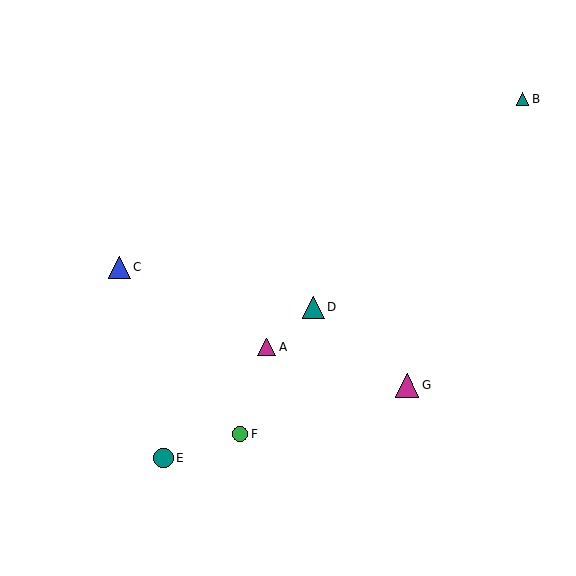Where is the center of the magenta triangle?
The center of the magenta triangle is at (267, 347).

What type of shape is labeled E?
Shape E is a teal circle.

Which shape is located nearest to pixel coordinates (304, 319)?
The teal triangle (labeled D) at (313, 307) is nearest to that location.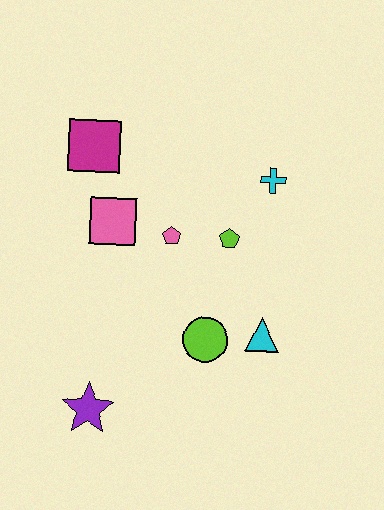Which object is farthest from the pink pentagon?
The purple star is farthest from the pink pentagon.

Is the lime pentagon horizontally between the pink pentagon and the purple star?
No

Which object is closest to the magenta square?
The pink square is closest to the magenta square.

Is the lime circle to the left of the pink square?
No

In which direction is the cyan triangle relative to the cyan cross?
The cyan triangle is below the cyan cross.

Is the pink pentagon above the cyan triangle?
Yes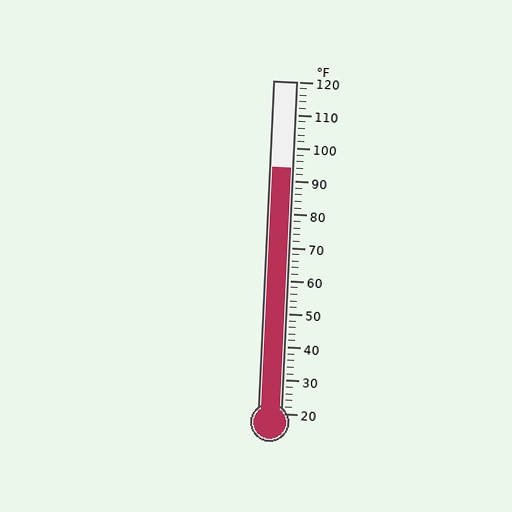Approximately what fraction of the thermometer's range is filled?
The thermometer is filled to approximately 75% of its range.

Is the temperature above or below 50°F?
The temperature is above 50°F.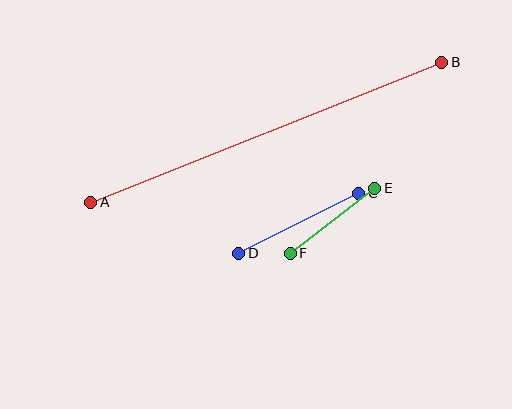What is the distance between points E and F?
The distance is approximately 106 pixels.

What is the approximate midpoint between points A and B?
The midpoint is at approximately (266, 132) pixels.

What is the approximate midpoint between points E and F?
The midpoint is at approximately (333, 221) pixels.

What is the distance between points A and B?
The distance is approximately 378 pixels.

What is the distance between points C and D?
The distance is approximately 134 pixels.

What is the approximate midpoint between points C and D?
The midpoint is at approximately (299, 223) pixels.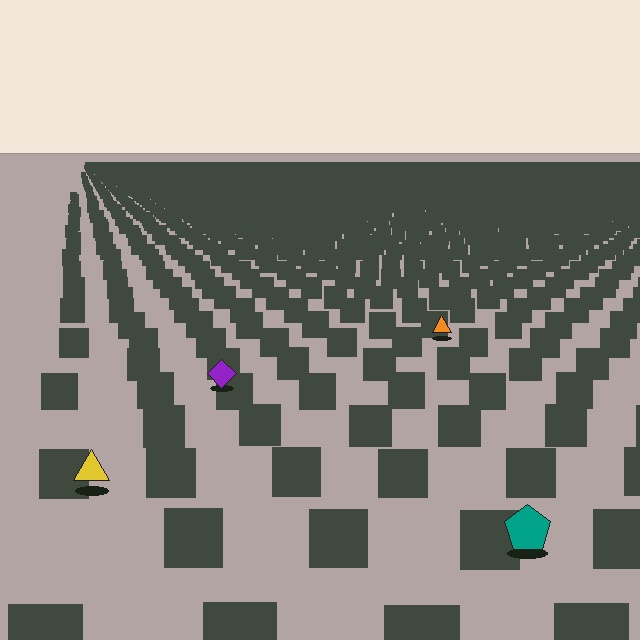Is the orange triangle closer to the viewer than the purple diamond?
No. The purple diamond is closer — you can tell from the texture gradient: the ground texture is coarser near it.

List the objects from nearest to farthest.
From nearest to farthest: the teal pentagon, the yellow triangle, the purple diamond, the orange triangle.